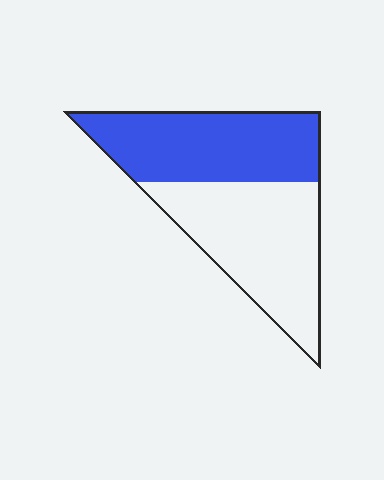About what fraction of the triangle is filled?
About one half (1/2).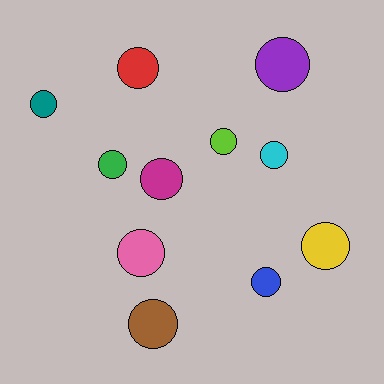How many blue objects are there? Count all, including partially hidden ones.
There is 1 blue object.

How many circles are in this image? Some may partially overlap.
There are 11 circles.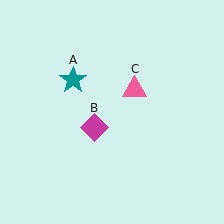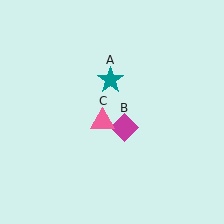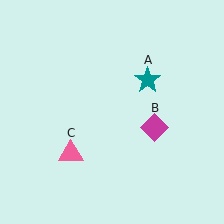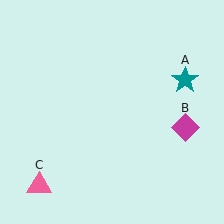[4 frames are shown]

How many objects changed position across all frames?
3 objects changed position: teal star (object A), magenta diamond (object B), pink triangle (object C).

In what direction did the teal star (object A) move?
The teal star (object A) moved right.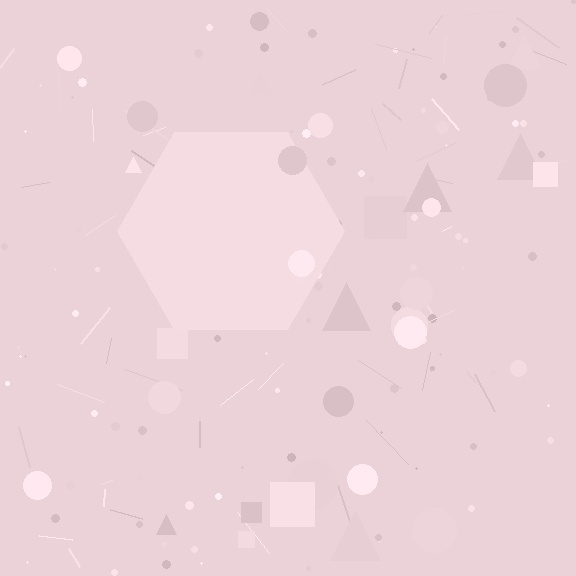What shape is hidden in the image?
A hexagon is hidden in the image.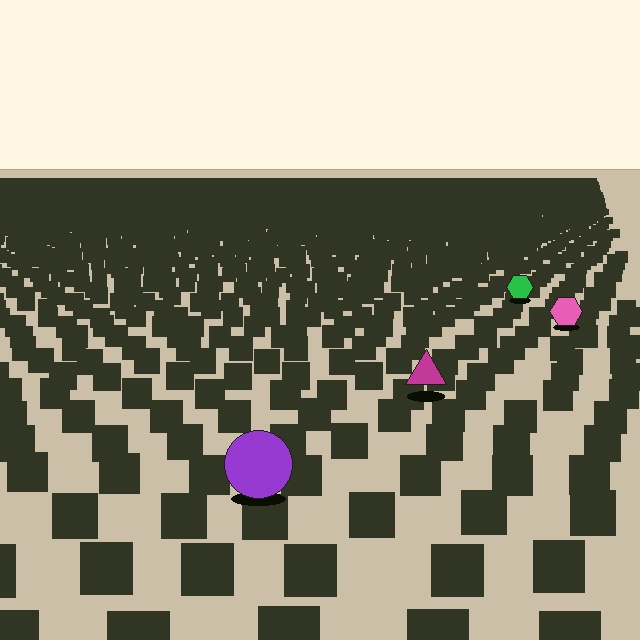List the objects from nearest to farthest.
From nearest to farthest: the purple circle, the magenta triangle, the pink hexagon, the green hexagon.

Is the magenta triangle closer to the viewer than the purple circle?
No. The purple circle is closer — you can tell from the texture gradient: the ground texture is coarser near it.